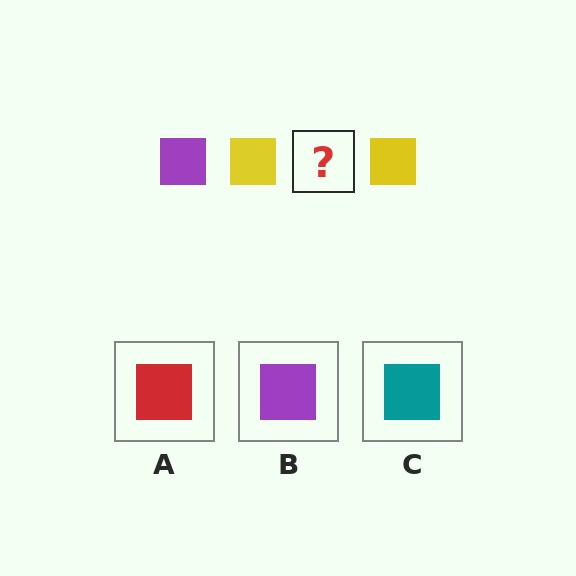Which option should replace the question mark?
Option B.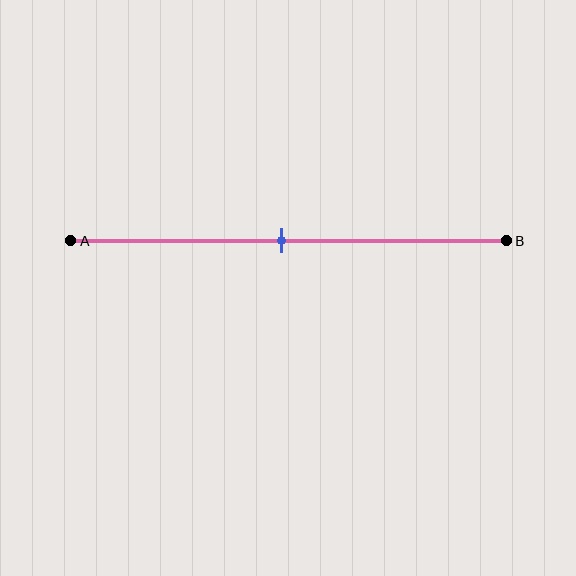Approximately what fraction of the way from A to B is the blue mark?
The blue mark is approximately 50% of the way from A to B.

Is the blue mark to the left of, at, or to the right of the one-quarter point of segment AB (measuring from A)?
The blue mark is to the right of the one-quarter point of segment AB.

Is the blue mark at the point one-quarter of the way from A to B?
No, the mark is at about 50% from A, not at the 25% one-quarter point.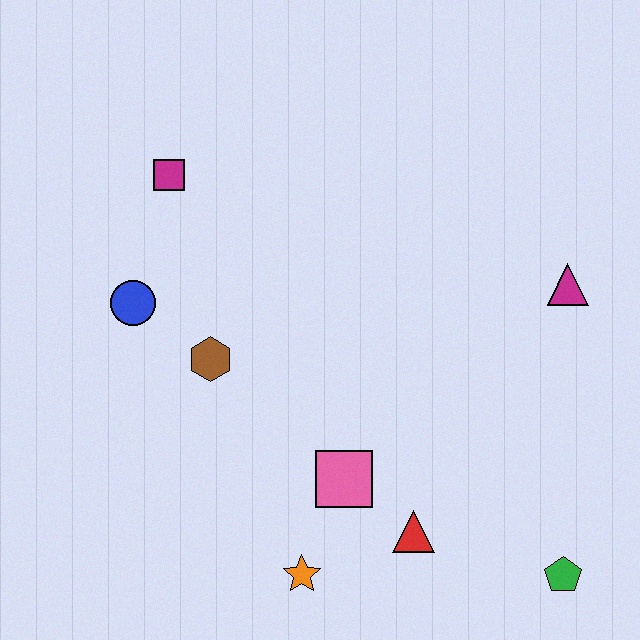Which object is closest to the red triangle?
The pink square is closest to the red triangle.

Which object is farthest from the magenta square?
The green pentagon is farthest from the magenta square.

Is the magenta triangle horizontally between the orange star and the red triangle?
No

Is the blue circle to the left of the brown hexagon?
Yes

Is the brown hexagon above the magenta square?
No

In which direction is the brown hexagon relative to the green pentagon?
The brown hexagon is to the left of the green pentagon.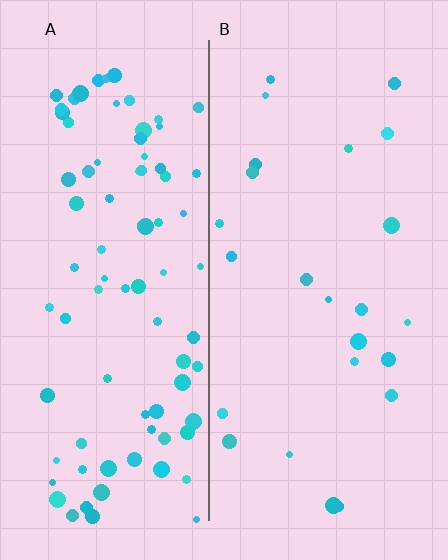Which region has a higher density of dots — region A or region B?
A (the left).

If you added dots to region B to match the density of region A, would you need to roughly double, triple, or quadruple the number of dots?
Approximately quadruple.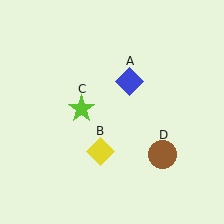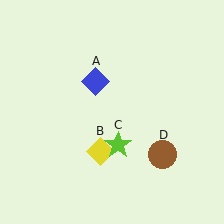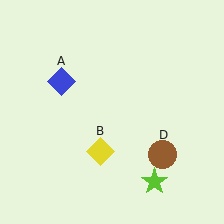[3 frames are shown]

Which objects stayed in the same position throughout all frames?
Yellow diamond (object B) and brown circle (object D) remained stationary.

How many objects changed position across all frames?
2 objects changed position: blue diamond (object A), lime star (object C).